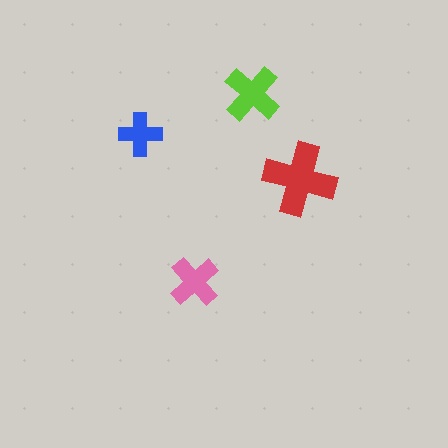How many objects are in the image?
There are 4 objects in the image.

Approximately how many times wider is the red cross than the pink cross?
About 1.5 times wider.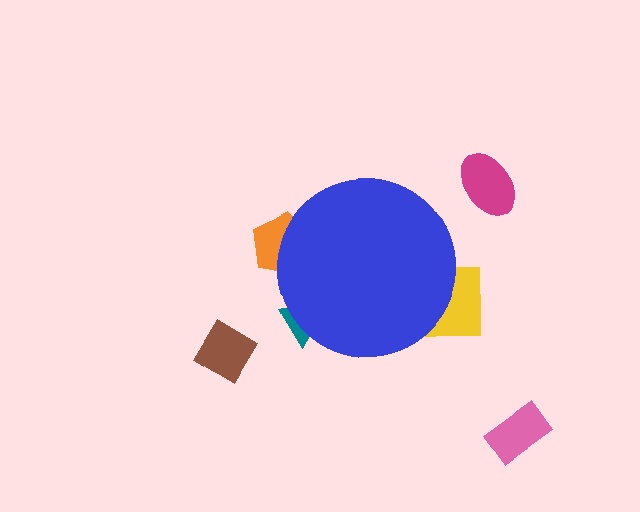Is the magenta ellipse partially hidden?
No, the magenta ellipse is fully visible.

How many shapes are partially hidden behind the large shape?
3 shapes are partially hidden.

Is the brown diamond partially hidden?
No, the brown diamond is fully visible.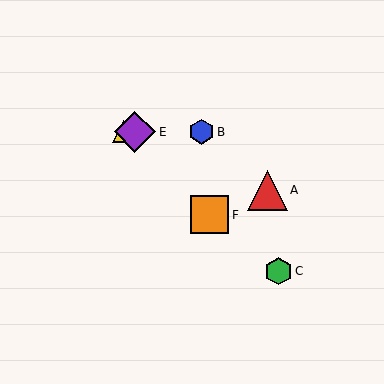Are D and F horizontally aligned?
No, D is at y≈132 and F is at y≈215.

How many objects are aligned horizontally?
3 objects (B, D, E) are aligned horizontally.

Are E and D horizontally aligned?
Yes, both are at y≈132.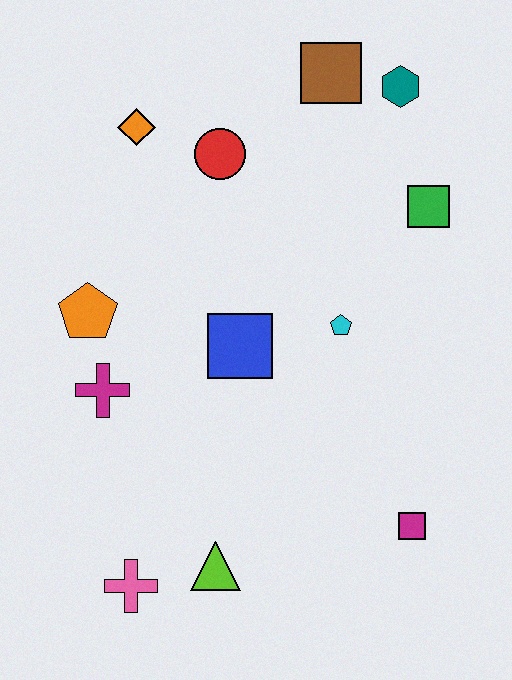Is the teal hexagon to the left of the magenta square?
Yes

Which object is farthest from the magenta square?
The orange diamond is farthest from the magenta square.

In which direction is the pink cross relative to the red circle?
The pink cross is below the red circle.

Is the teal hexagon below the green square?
No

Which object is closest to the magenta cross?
The orange pentagon is closest to the magenta cross.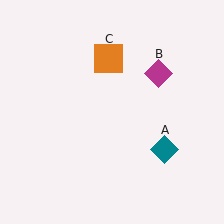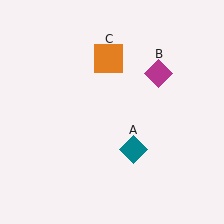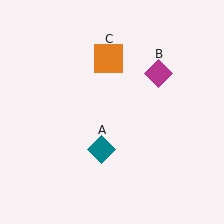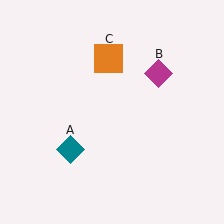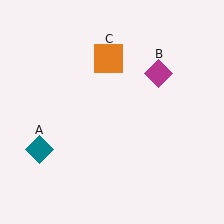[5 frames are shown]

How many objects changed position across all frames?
1 object changed position: teal diamond (object A).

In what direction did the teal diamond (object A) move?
The teal diamond (object A) moved left.